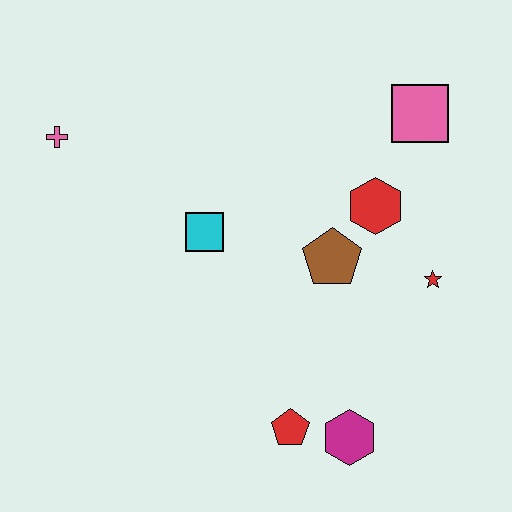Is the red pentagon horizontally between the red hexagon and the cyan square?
Yes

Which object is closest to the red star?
The red hexagon is closest to the red star.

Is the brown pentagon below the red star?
No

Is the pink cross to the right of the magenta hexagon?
No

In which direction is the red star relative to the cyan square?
The red star is to the right of the cyan square.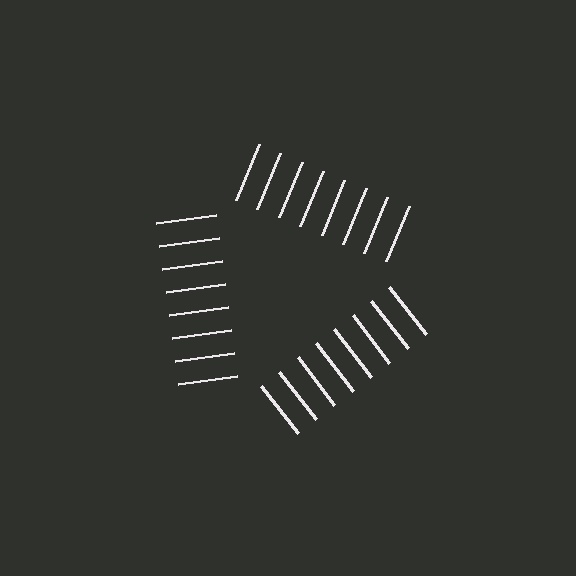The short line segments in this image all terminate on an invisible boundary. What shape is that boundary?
An illusory triangle — the line segments terminate on its edges but no continuous stroke is drawn.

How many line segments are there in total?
24 — 8 along each of the 3 edges.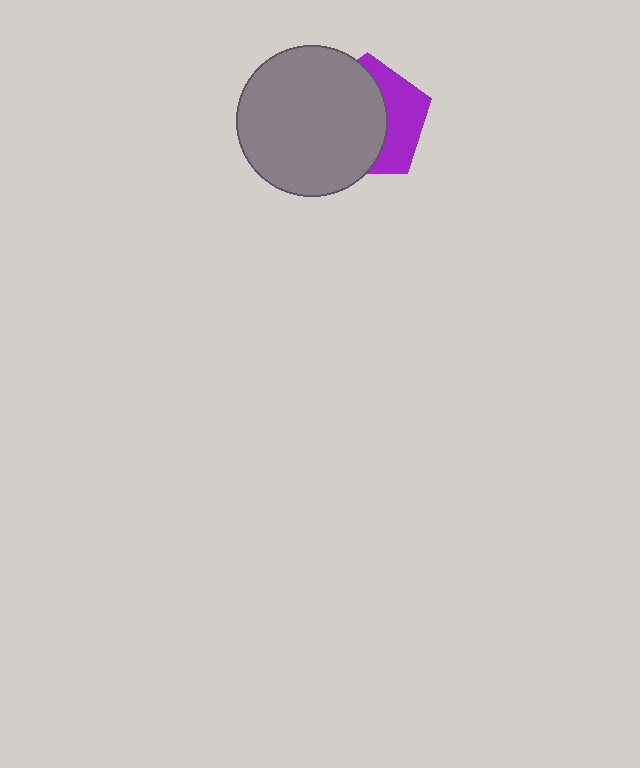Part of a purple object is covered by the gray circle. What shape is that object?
It is a pentagon.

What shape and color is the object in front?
The object in front is a gray circle.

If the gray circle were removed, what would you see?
You would see the complete purple pentagon.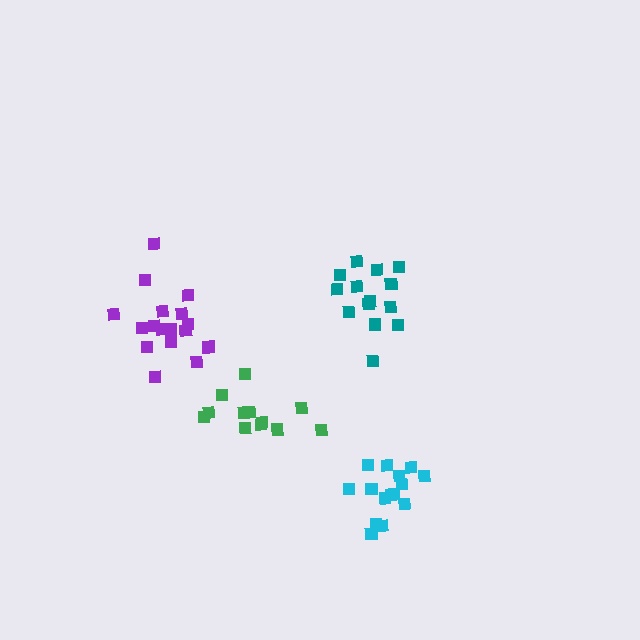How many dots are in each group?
Group 1: 14 dots, Group 2: 17 dots, Group 3: 12 dots, Group 4: 15 dots (58 total).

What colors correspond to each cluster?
The clusters are colored: teal, purple, green, cyan.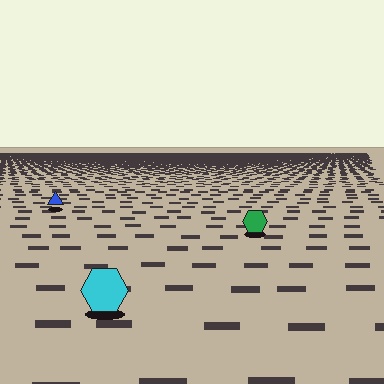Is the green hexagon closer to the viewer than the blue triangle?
Yes. The green hexagon is closer — you can tell from the texture gradient: the ground texture is coarser near it.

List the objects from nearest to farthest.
From nearest to farthest: the cyan hexagon, the green hexagon, the blue triangle.